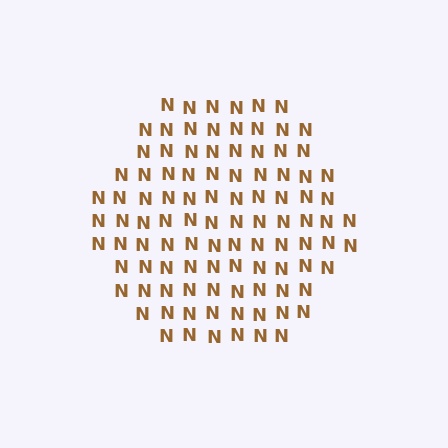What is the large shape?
The large shape is a hexagon.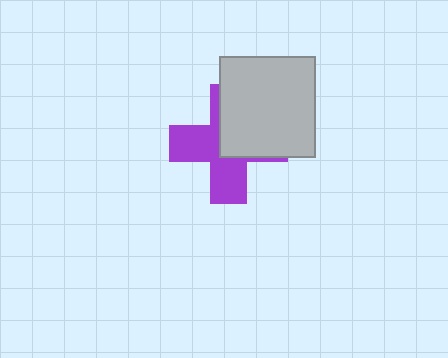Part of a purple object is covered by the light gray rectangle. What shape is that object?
It is a cross.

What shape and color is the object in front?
The object in front is a light gray rectangle.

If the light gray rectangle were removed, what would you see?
You would see the complete purple cross.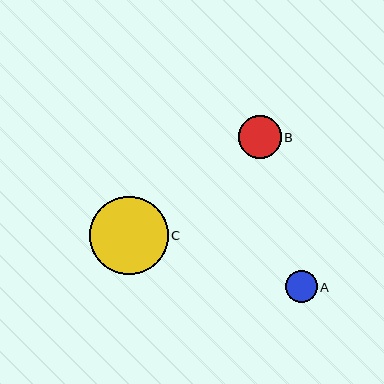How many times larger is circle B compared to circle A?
Circle B is approximately 1.3 times the size of circle A.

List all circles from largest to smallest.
From largest to smallest: C, B, A.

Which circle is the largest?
Circle C is the largest with a size of approximately 78 pixels.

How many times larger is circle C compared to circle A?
Circle C is approximately 2.4 times the size of circle A.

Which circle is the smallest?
Circle A is the smallest with a size of approximately 32 pixels.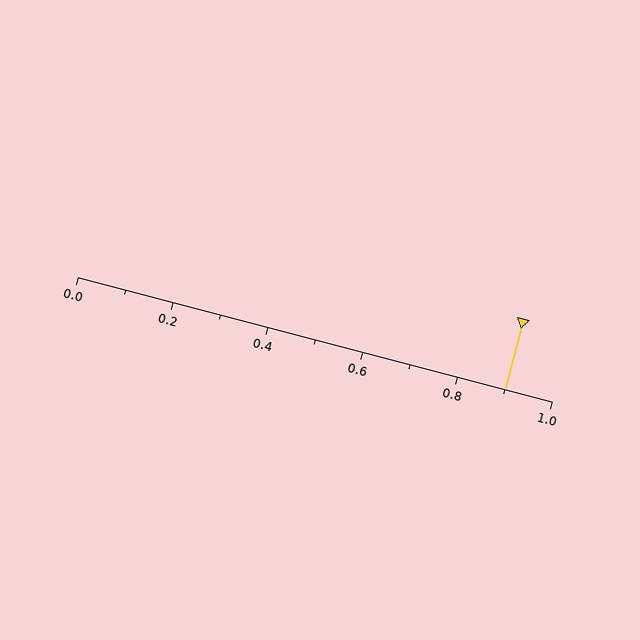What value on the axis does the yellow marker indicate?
The marker indicates approximately 0.9.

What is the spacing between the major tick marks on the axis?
The major ticks are spaced 0.2 apart.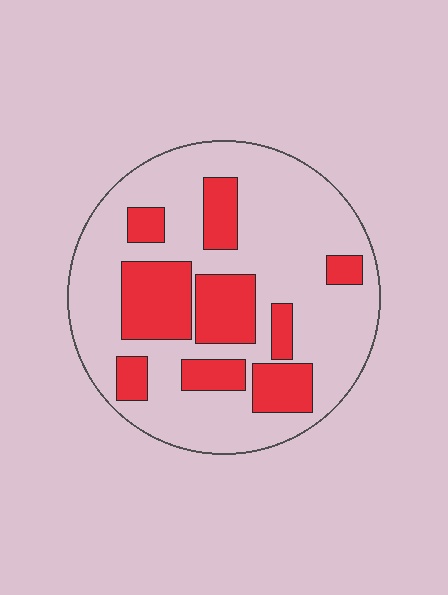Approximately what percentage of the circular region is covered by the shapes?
Approximately 30%.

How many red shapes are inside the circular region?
9.